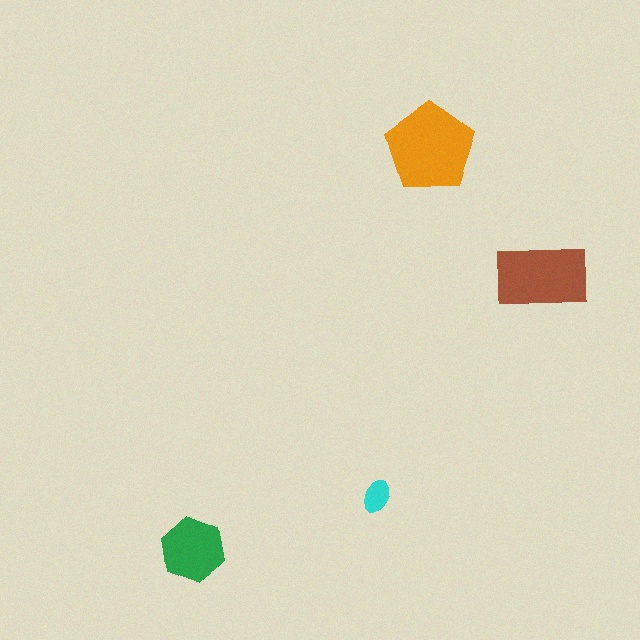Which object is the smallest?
The cyan ellipse.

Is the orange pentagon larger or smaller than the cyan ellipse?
Larger.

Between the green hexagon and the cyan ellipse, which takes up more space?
The green hexagon.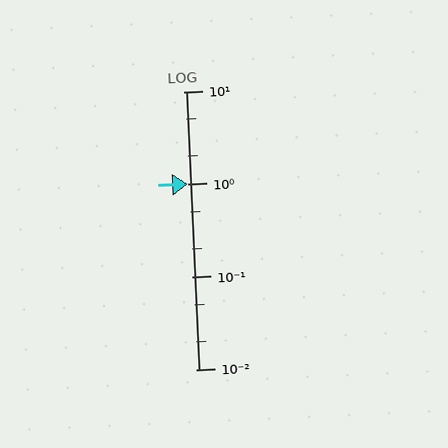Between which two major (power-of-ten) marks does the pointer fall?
The pointer is between 1 and 10.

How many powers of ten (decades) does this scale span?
The scale spans 3 decades, from 0.01 to 10.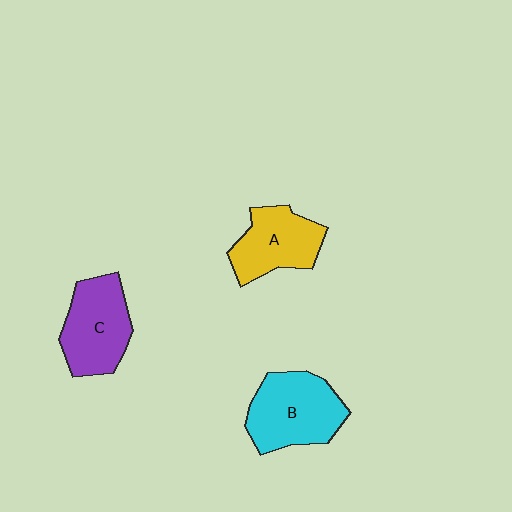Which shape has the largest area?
Shape B (cyan).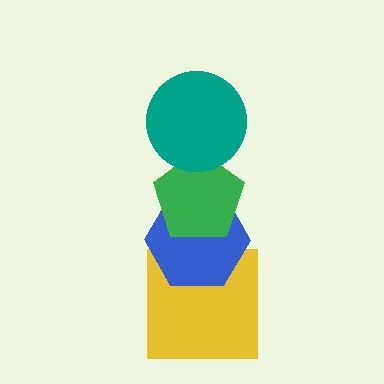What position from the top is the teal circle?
The teal circle is 1st from the top.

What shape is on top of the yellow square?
The blue hexagon is on top of the yellow square.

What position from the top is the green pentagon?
The green pentagon is 2nd from the top.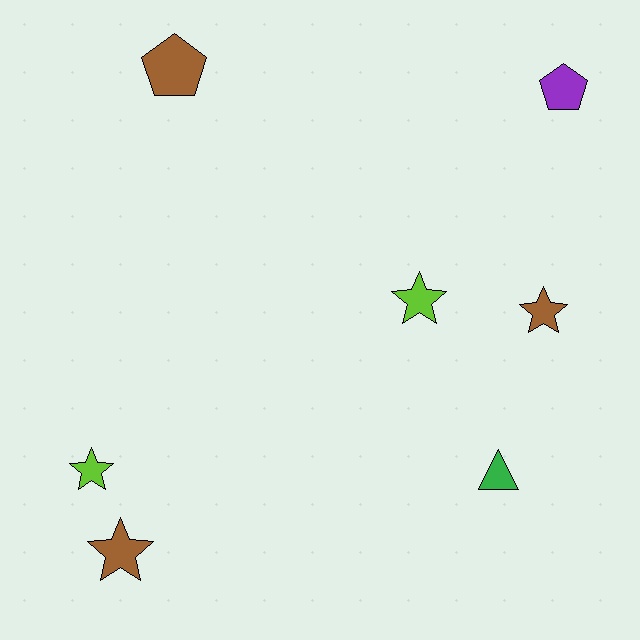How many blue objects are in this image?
There are no blue objects.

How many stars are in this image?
There are 4 stars.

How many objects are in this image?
There are 7 objects.